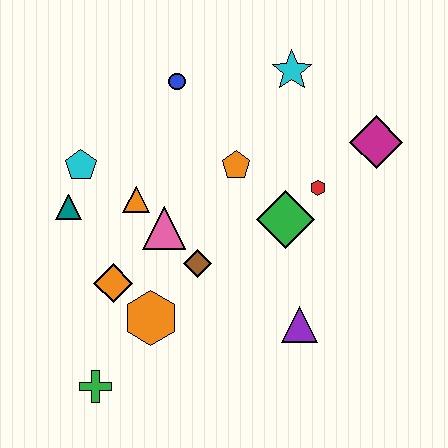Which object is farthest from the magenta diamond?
The green cross is farthest from the magenta diamond.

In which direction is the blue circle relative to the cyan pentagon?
The blue circle is to the right of the cyan pentagon.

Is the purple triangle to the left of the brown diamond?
No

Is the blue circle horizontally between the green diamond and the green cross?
Yes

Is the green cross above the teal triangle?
No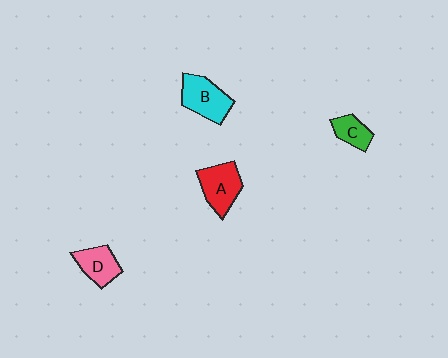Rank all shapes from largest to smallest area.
From largest to smallest: B (cyan), A (red), D (pink), C (green).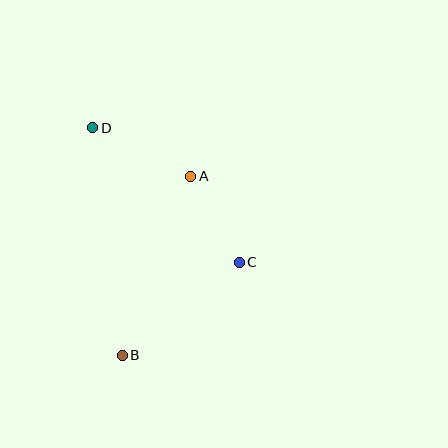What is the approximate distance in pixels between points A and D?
The distance between A and D is approximately 110 pixels.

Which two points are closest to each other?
Points A and C are closest to each other.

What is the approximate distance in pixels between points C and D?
The distance between C and D is approximately 199 pixels.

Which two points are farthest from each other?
Points B and D are farthest from each other.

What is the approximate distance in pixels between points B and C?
The distance between B and C is approximately 150 pixels.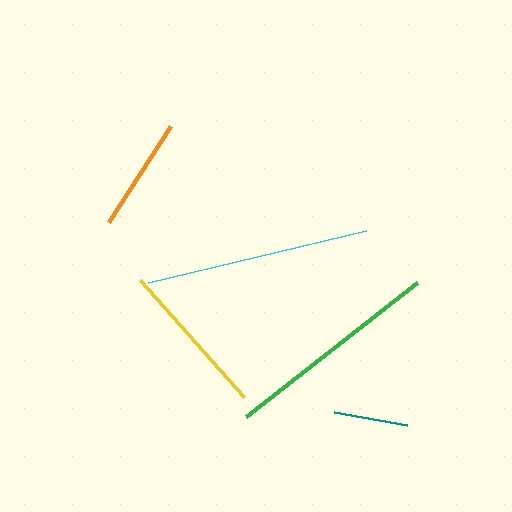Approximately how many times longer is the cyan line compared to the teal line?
The cyan line is approximately 3.0 times the length of the teal line.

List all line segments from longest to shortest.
From longest to shortest: cyan, green, yellow, orange, teal.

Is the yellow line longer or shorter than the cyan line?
The cyan line is longer than the yellow line.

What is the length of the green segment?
The green segment is approximately 217 pixels long.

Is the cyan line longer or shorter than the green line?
The cyan line is longer than the green line.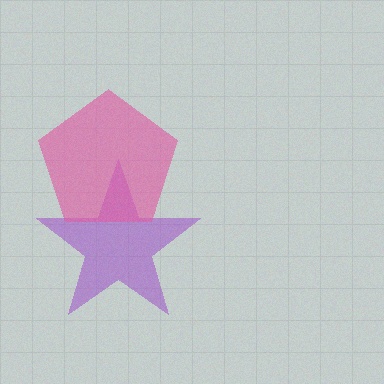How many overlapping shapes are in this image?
There are 2 overlapping shapes in the image.